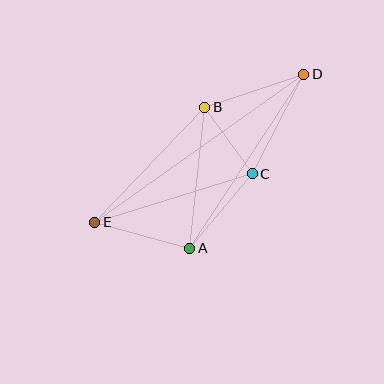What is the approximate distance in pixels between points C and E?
The distance between C and E is approximately 165 pixels.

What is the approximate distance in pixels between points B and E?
The distance between B and E is approximately 159 pixels.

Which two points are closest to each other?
Points B and C are closest to each other.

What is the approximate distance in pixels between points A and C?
The distance between A and C is approximately 97 pixels.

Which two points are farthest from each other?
Points D and E are farthest from each other.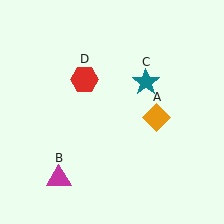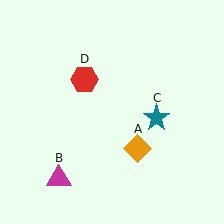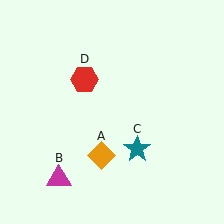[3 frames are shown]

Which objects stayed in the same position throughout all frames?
Magenta triangle (object B) and red hexagon (object D) remained stationary.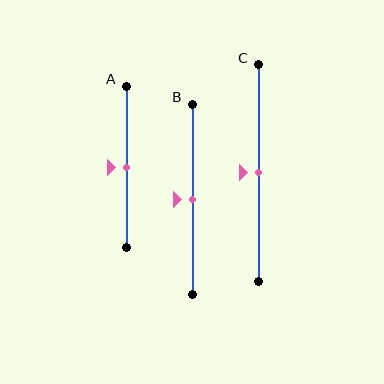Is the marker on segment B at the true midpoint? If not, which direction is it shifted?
Yes, the marker on segment B is at the true midpoint.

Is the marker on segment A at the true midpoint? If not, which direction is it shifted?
Yes, the marker on segment A is at the true midpoint.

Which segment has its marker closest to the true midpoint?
Segment A has its marker closest to the true midpoint.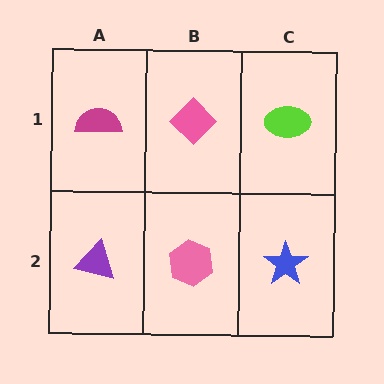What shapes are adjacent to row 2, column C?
A lime ellipse (row 1, column C), a pink hexagon (row 2, column B).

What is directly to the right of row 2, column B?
A blue star.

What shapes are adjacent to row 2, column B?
A pink diamond (row 1, column B), a purple triangle (row 2, column A), a blue star (row 2, column C).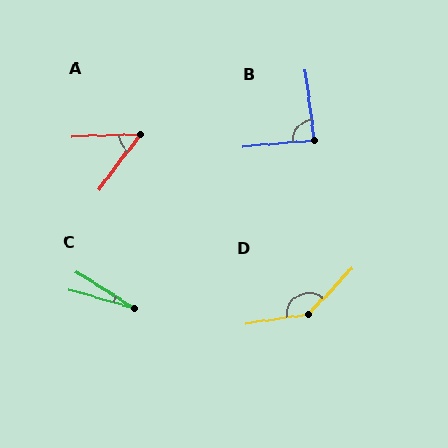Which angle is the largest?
D, at approximately 142 degrees.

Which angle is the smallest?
C, at approximately 16 degrees.